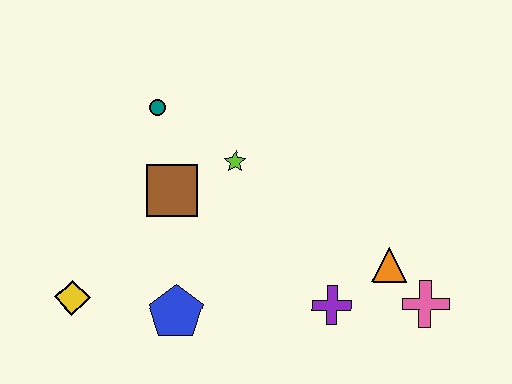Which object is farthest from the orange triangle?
The yellow diamond is farthest from the orange triangle.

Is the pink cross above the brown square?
No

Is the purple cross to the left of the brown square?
No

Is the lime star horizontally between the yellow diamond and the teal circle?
No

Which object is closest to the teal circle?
The brown square is closest to the teal circle.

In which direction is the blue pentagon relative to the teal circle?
The blue pentagon is below the teal circle.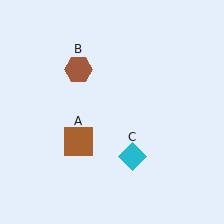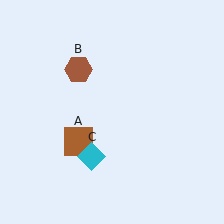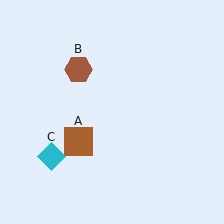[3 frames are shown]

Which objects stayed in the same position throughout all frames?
Brown square (object A) and brown hexagon (object B) remained stationary.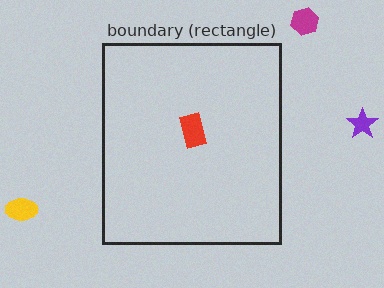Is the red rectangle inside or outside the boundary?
Inside.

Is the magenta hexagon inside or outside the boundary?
Outside.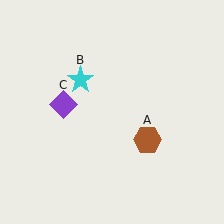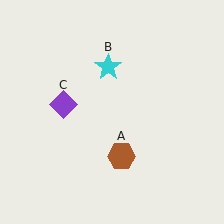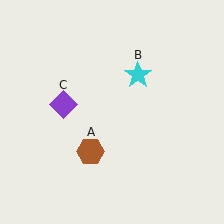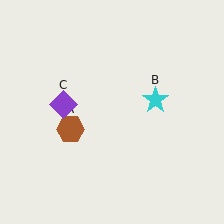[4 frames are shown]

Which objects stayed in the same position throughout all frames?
Purple diamond (object C) remained stationary.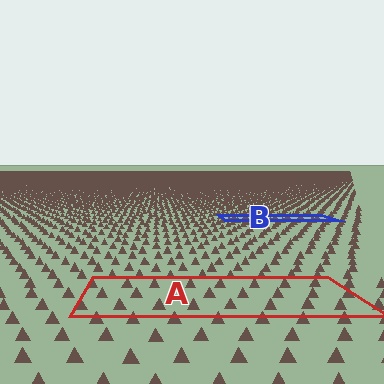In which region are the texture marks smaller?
The texture marks are smaller in region B, because it is farther away.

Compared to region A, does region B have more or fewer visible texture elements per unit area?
Region B has more texture elements per unit area — they are packed more densely because it is farther away.